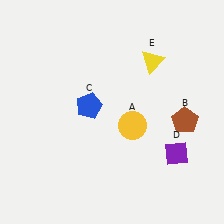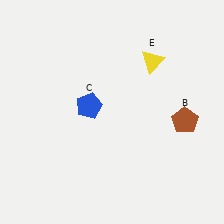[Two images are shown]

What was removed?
The purple diamond (D), the yellow circle (A) were removed in Image 2.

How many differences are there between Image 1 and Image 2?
There are 2 differences between the two images.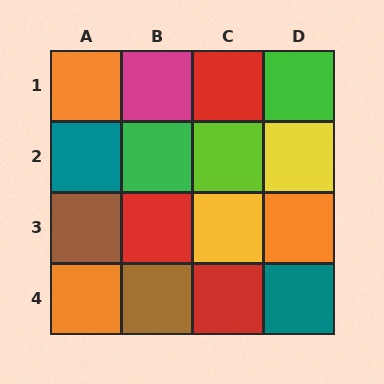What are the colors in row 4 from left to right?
Orange, brown, red, teal.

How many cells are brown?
2 cells are brown.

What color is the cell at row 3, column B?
Red.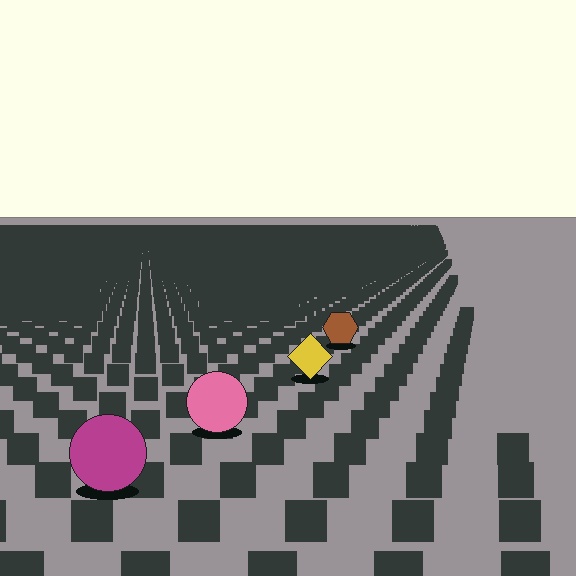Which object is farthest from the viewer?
The brown hexagon is farthest from the viewer. It appears smaller and the ground texture around it is denser.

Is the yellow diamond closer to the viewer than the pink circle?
No. The pink circle is closer — you can tell from the texture gradient: the ground texture is coarser near it.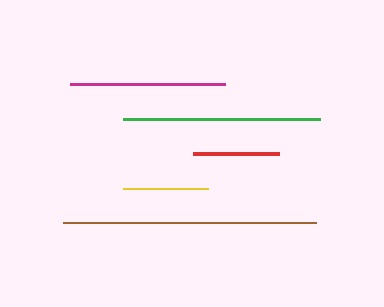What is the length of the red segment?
The red segment is approximately 86 pixels long.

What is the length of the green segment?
The green segment is approximately 197 pixels long.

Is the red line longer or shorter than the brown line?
The brown line is longer than the red line.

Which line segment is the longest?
The brown line is the longest at approximately 252 pixels.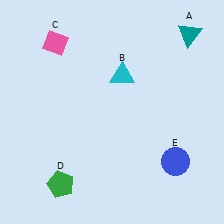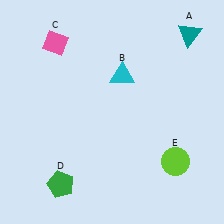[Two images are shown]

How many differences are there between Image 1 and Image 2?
There is 1 difference between the two images.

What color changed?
The circle (E) changed from blue in Image 1 to lime in Image 2.